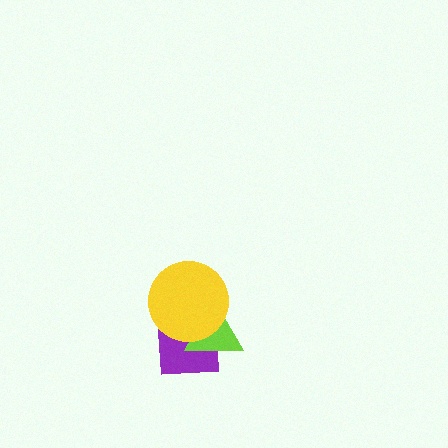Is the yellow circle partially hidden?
No, no other shape covers it.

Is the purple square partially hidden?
Yes, it is partially covered by another shape.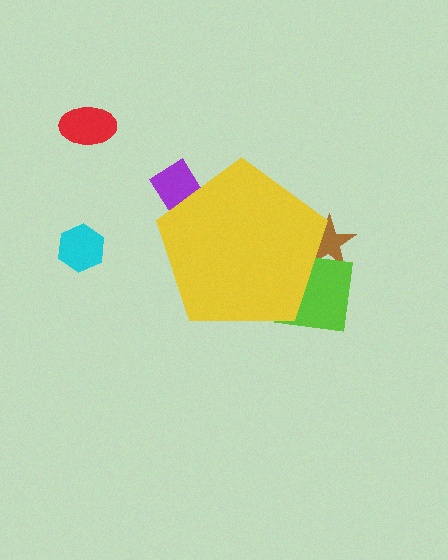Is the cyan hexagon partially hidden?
No, the cyan hexagon is fully visible.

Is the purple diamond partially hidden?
Yes, the purple diamond is partially hidden behind the yellow pentagon.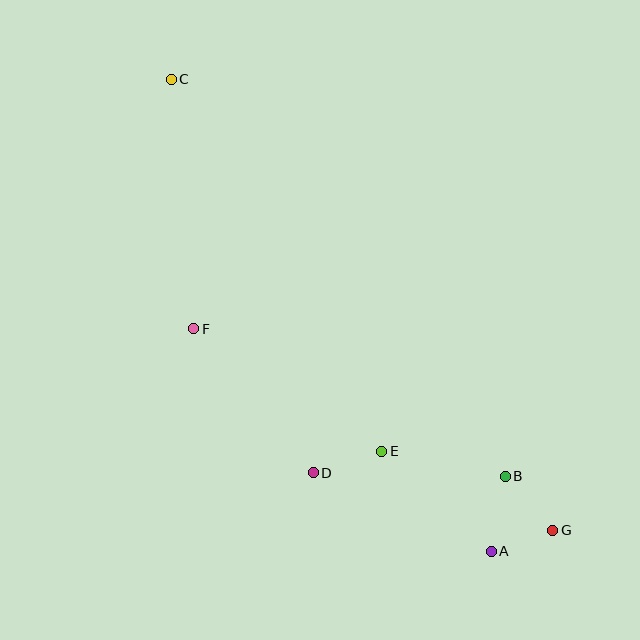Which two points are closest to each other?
Points A and G are closest to each other.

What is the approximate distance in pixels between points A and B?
The distance between A and B is approximately 76 pixels.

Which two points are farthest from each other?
Points C and G are farthest from each other.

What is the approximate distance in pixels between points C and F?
The distance between C and F is approximately 251 pixels.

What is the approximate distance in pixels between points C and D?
The distance between C and D is approximately 418 pixels.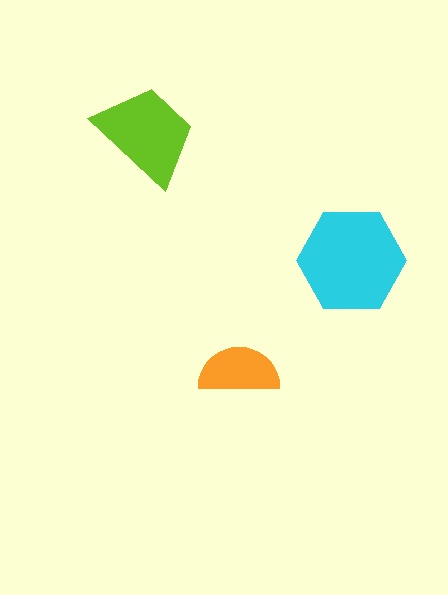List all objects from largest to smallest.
The cyan hexagon, the lime trapezoid, the orange semicircle.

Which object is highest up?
The lime trapezoid is topmost.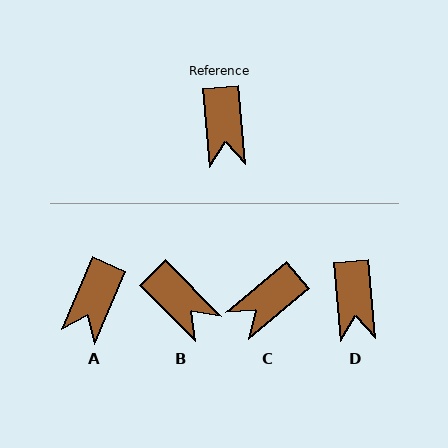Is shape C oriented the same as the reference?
No, it is off by about 55 degrees.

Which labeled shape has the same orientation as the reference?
D.